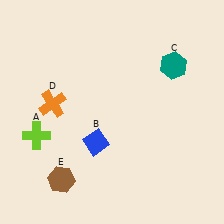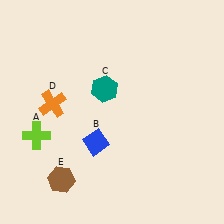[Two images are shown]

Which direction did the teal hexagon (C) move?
The teal hexagon (C) moved left.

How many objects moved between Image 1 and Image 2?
1 object moved between the two images.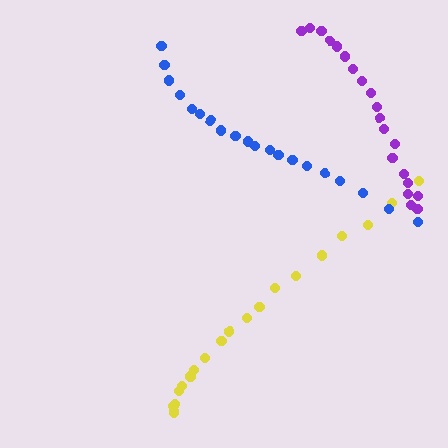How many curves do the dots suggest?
There are 3 distinct paths.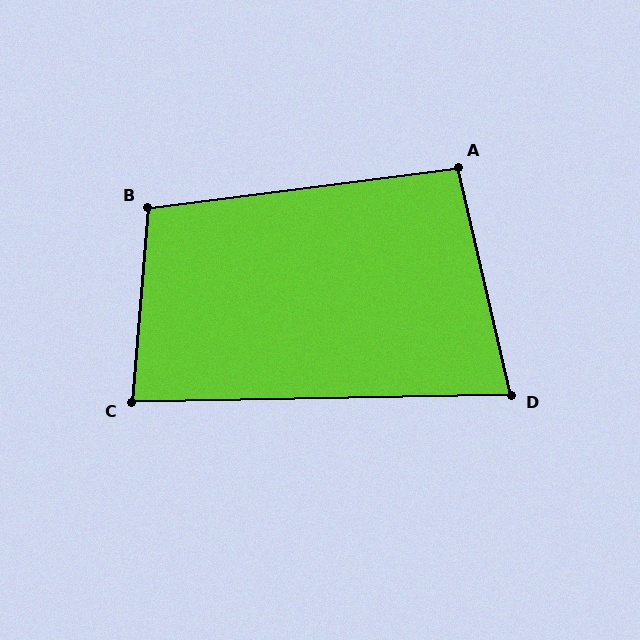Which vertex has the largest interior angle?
B, at approximately 102 degrees.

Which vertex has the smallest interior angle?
D, at approximately 78 degrees.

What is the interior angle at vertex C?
Approximately 84 degrees (acute).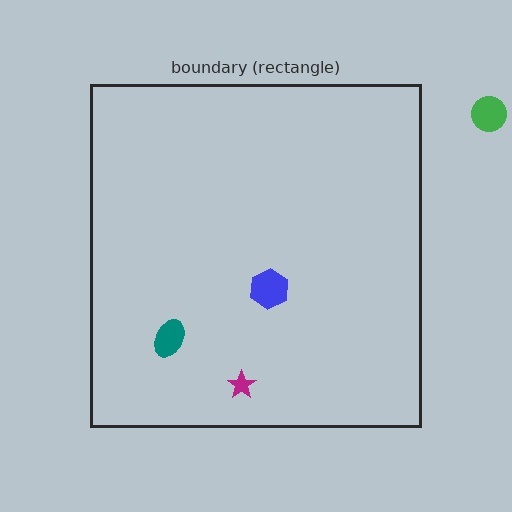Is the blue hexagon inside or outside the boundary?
Inside.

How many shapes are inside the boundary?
3 inside, 1 outside.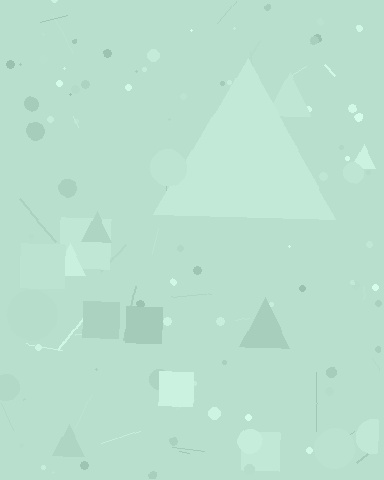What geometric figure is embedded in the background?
A triangle is embedded in the background.